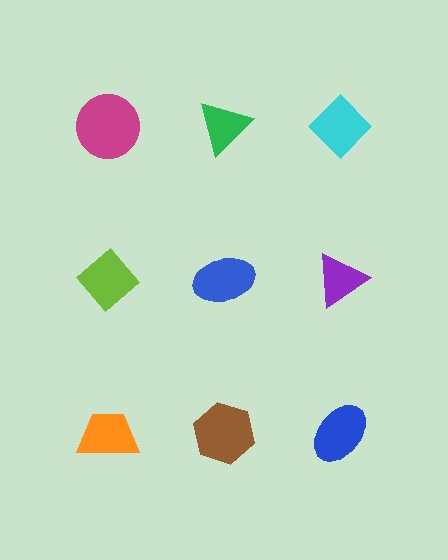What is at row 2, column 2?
A blue ellipse.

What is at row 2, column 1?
A lime diamond.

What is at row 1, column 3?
A cyan diamond.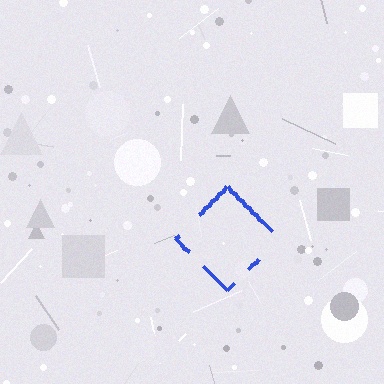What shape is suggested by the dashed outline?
The dashed outline suggests a diamond.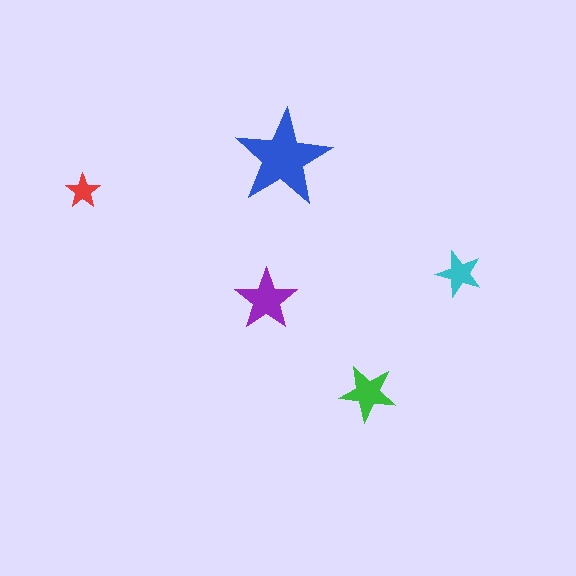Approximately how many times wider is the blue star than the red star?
About 3 times wider.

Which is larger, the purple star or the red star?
The purple one.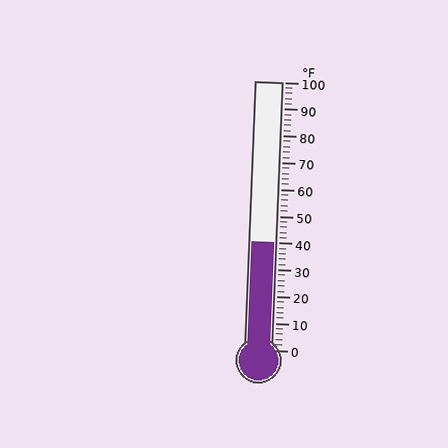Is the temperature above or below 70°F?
The temperature is below 70°F.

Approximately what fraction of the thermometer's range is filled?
The thermometer is filled to approximately 40% of its range.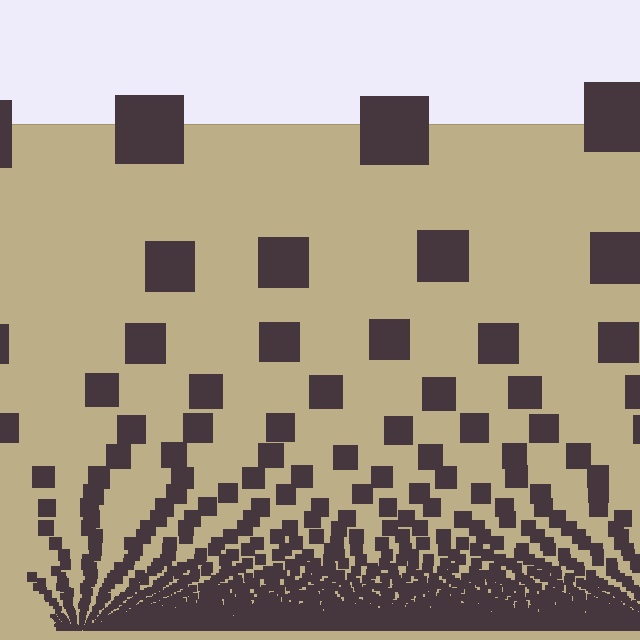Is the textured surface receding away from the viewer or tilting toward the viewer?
The surface appears to tilt toward the viewer. Texture elements get larger and sparser toward the top.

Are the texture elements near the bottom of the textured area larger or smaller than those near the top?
Smaller. The gradient is inverted — elements near the bottom are smaller and denser.